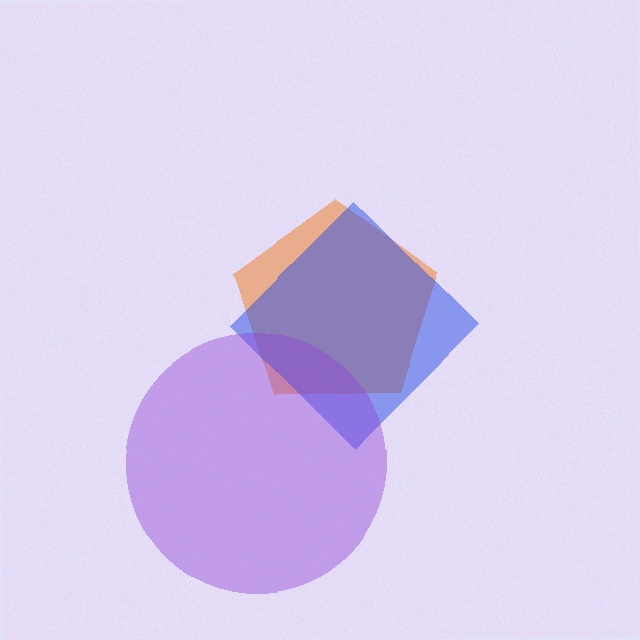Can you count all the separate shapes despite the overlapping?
Yes, there are 3 separate shapes.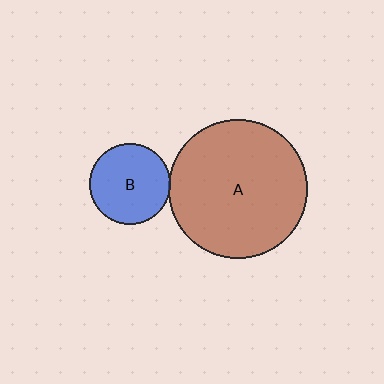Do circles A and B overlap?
Yes.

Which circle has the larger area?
Circle A (brown).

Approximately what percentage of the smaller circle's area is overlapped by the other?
Approximately 5%.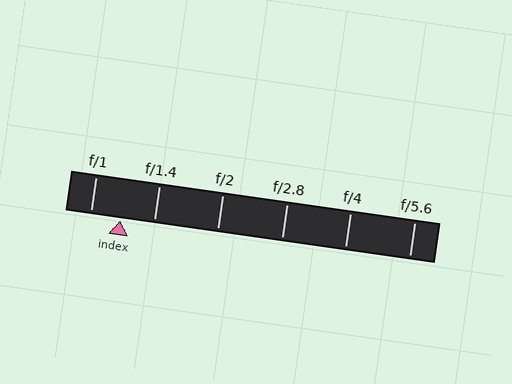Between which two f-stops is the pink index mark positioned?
The index mark is between f/1 and f/1.4.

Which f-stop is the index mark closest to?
The index mark is closest to f/1.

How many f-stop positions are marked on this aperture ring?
There are 6 f-stop positions marked.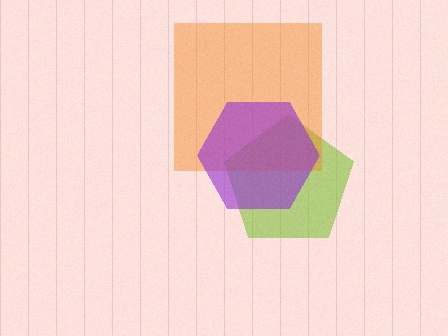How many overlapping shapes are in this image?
There are 3 overlapping shapes in the image.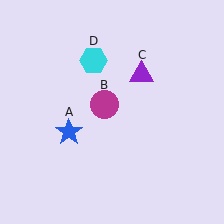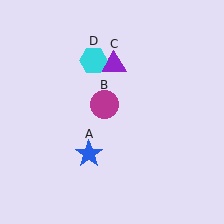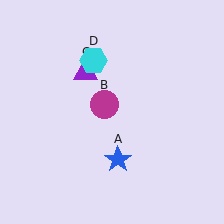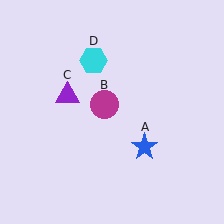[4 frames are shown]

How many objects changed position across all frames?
2 objects changed position: blue star (object A), purple triangle (object C).